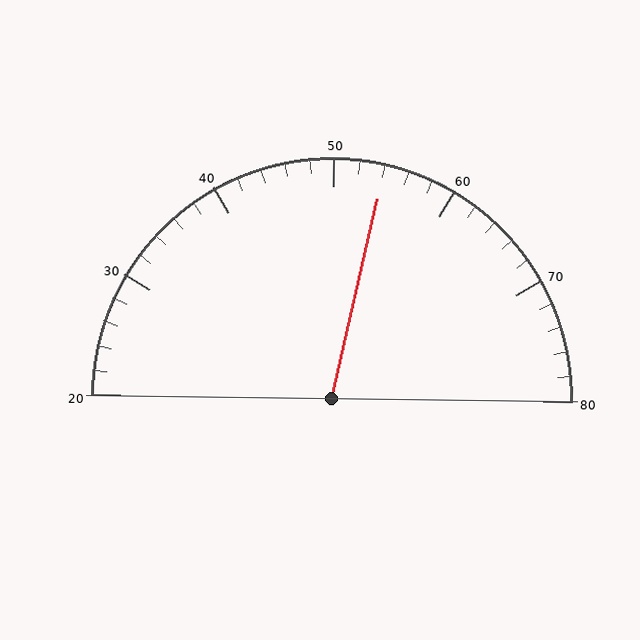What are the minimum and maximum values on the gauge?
The gauge ranges from 20 to 80.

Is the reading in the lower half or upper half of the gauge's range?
The reading is in the upper half of the range (20 to 80).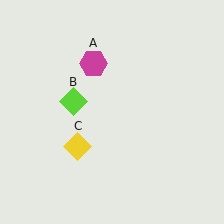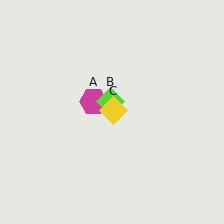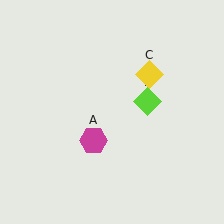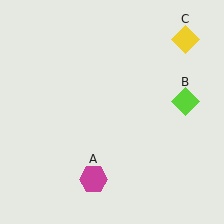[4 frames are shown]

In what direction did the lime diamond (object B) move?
The lime diamond (object B) moved right.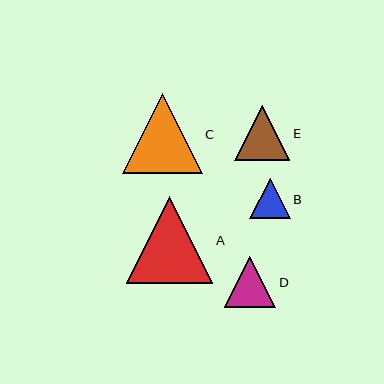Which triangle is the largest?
Triangle A is the largest with a size of approximately 86 pixels.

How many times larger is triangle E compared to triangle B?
Triangle E is approximately 1.4 times the size of triangle B.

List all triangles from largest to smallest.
From largest to smallest: A, C, E, D, B.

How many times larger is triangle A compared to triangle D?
Triangle A is approximately 1.7 times the size of triangle D.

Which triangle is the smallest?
Triangle B is the smallest with a size of approximately 40 pixels.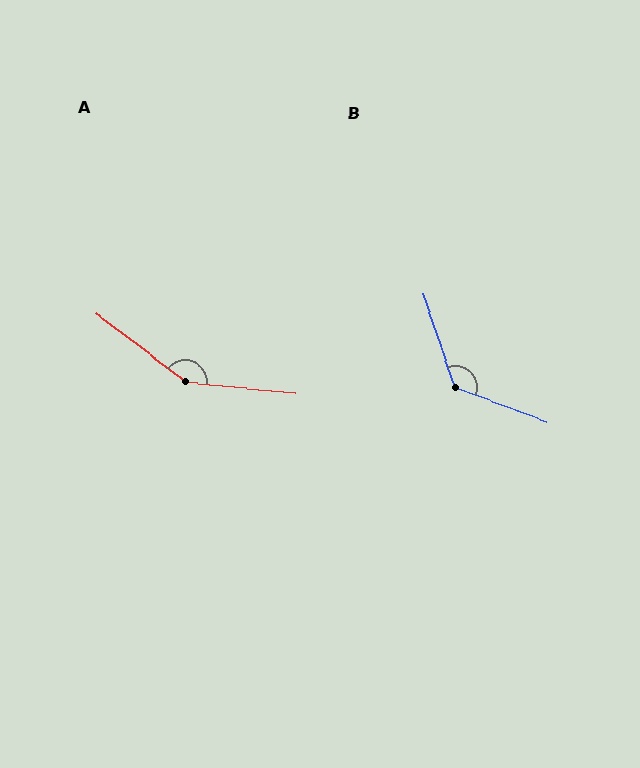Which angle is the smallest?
B, at approximately 129 degrees.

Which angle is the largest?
A, at approximately 149 degrees.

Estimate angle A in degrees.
Approximately 149 degrees.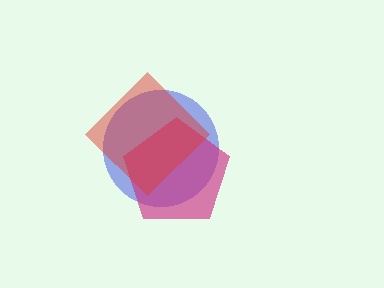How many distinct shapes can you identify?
There are 3 distinct shapes: a blue circle, a magenta pentagon, a red diamond.